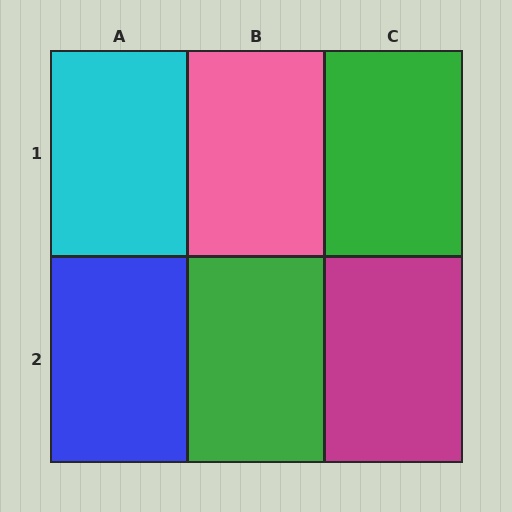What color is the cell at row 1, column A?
Cyan.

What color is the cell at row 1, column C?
Green.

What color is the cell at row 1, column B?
Pink.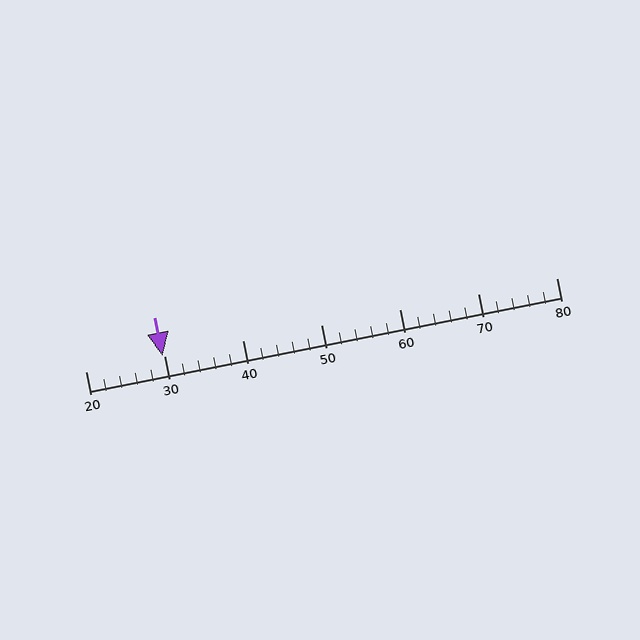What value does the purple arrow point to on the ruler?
The purple arrow points to approximately 30.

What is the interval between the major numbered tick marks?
The major tick marks are spaced 10 units apart.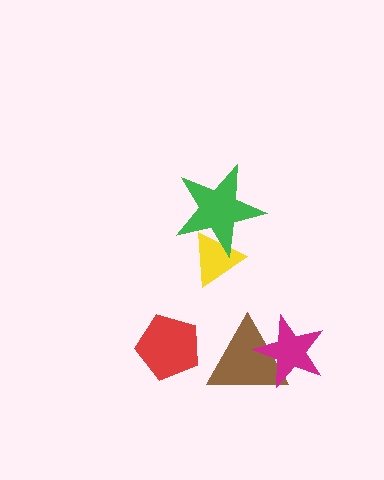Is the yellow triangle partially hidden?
Yes, it is partially covered by another shape.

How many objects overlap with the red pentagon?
0 objects overlap with the red pentagon.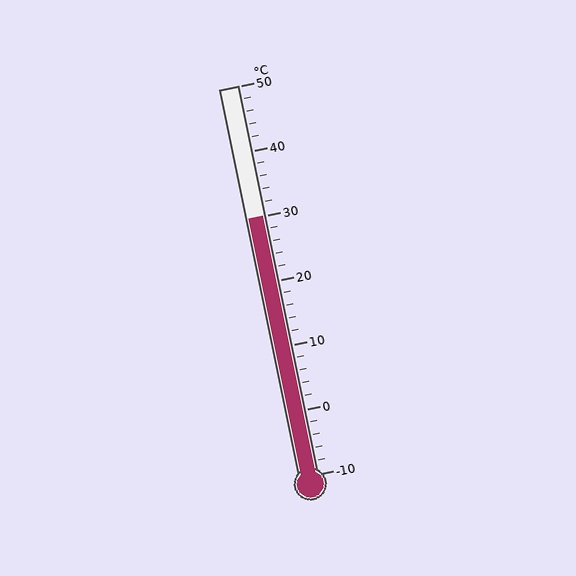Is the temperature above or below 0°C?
The temperature is above 0°C.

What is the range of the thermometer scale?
The thermometer scale ranges from -10°C to 50°C.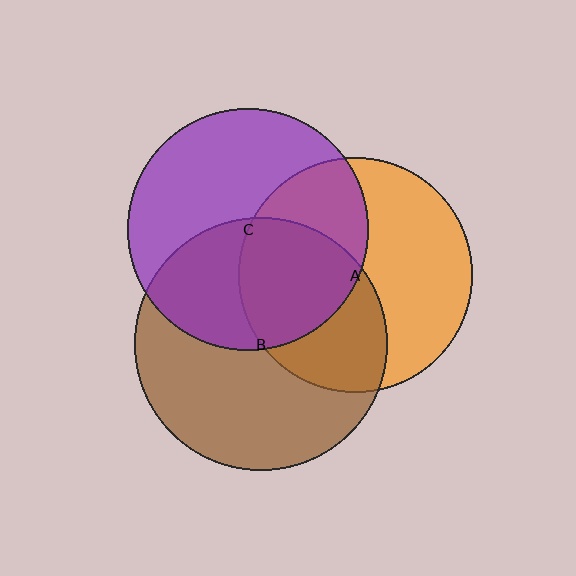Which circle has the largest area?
Circle B (brown).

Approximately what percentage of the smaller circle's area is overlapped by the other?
Approximately 45%.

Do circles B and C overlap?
Yes.